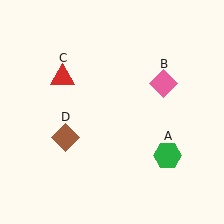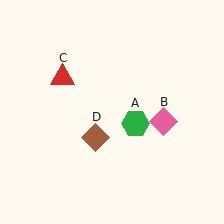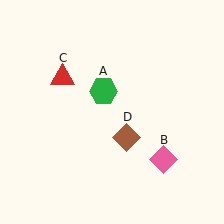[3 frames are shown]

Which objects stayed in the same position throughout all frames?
Red triangle (object C) remained stationary.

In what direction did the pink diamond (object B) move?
The pink diamond (object B) moved down.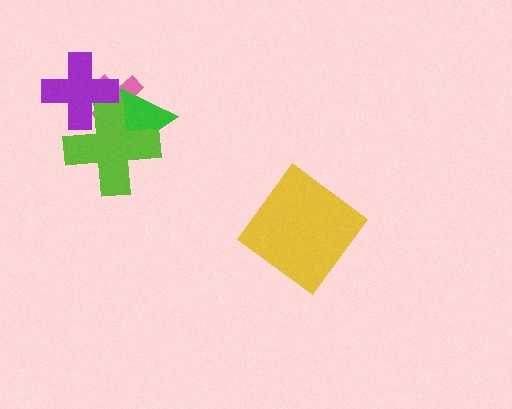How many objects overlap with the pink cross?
3 objects overlap with the pink cross.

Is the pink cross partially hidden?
Yes, it is partially covered by another shape.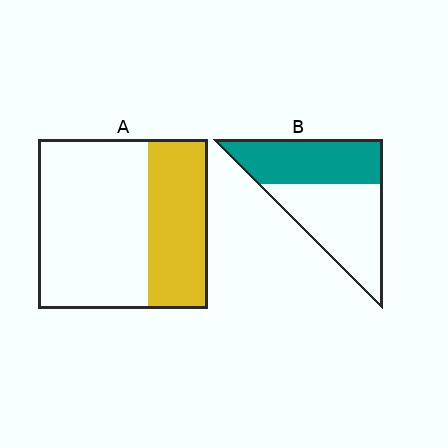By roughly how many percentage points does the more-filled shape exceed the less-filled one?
By roughly 10 percentage points (B over A).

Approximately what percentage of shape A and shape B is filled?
A is approximately 35% and B is approximately 45%.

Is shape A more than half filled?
No.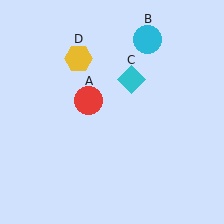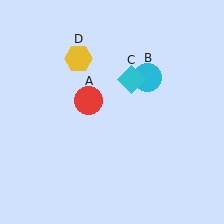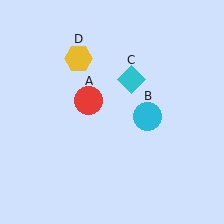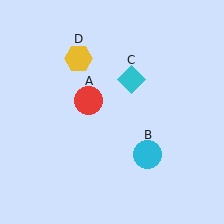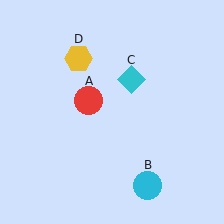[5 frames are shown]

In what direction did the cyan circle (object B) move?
The cyan circle (object B) moved down.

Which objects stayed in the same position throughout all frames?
Red circle (object A) and cyan diamond (object C) and yellow hexagon (object D) remained stationary.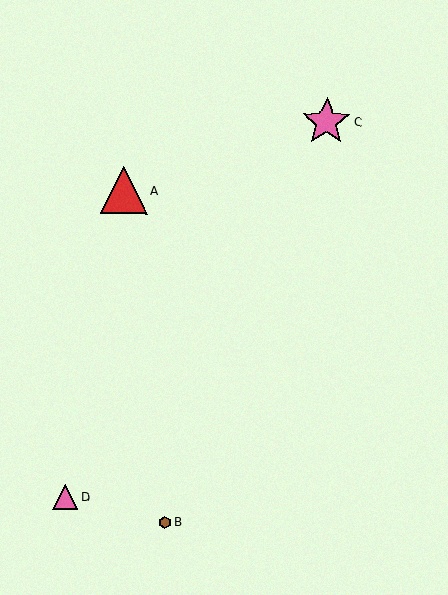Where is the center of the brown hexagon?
The center of the brown hexagon is at (165, 522).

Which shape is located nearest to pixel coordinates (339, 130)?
The pink star (labeled C) at (327, 122) is nearest to that location.